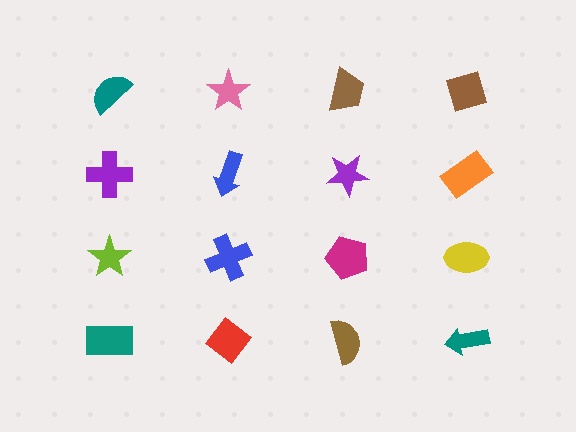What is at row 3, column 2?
A blue cross.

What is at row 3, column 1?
A lime star.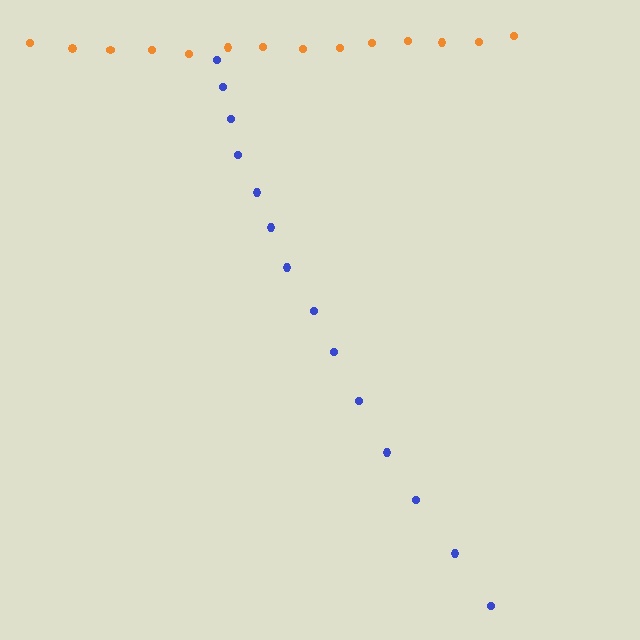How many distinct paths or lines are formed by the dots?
There are 2 distinct paths.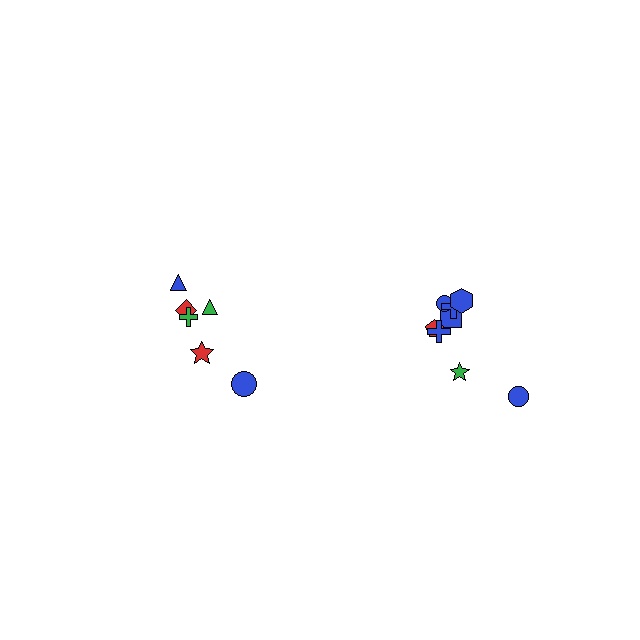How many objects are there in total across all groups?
There are 14 objects.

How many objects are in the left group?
There are 6 objects.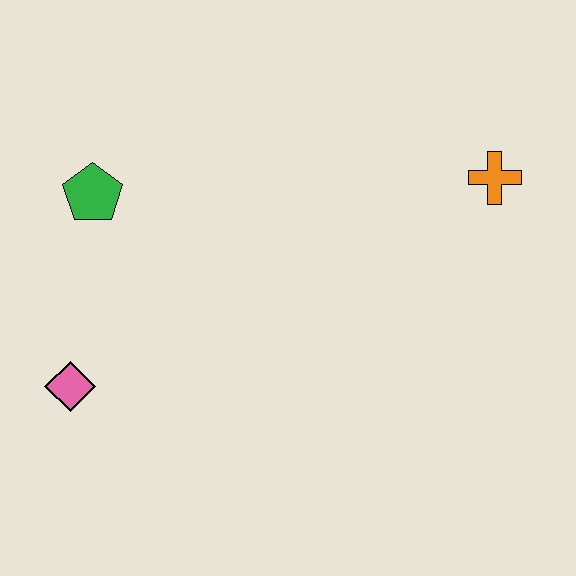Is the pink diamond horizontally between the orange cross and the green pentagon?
No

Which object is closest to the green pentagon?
The pink diamond is closest to the green pentagon.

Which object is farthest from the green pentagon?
The orange cross is farthest from the green pentagon.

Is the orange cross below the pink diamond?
No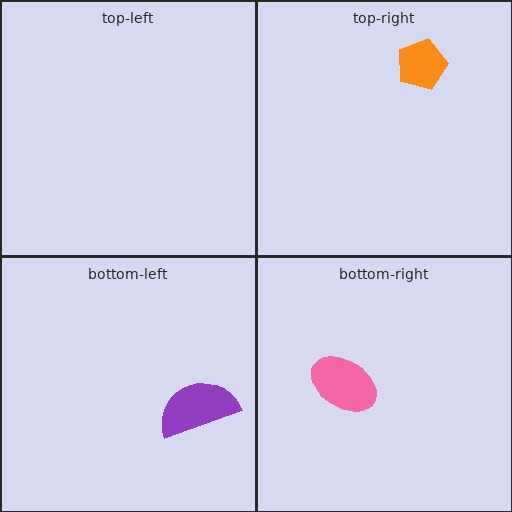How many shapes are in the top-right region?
1.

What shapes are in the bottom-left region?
The purple semicircle.